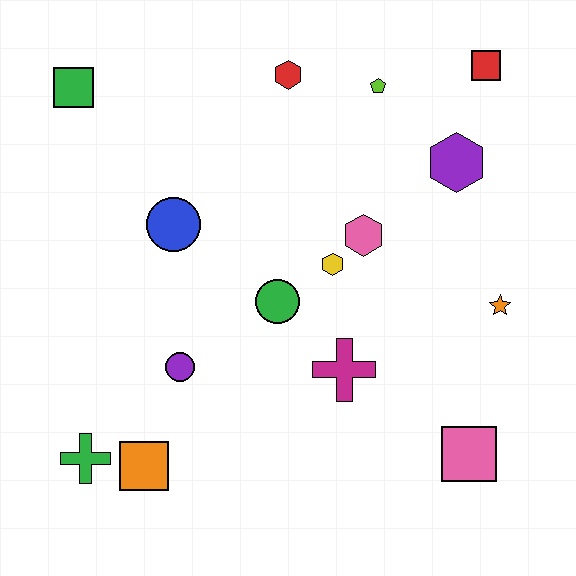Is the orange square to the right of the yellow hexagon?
No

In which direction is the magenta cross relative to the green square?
The magenta cross is below the green square.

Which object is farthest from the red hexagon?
The green cross is farthest from the red hexagon.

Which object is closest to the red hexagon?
The lime pentagon is closest to the red hexagon.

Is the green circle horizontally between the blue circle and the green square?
No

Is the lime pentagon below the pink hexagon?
No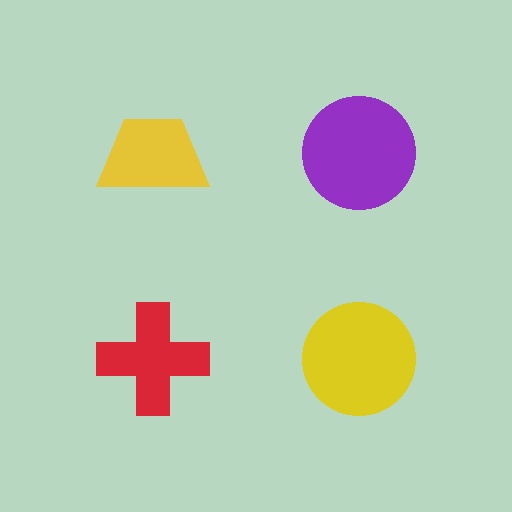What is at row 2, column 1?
A red cross.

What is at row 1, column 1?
A yellow trapezoid.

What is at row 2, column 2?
A yellow circle.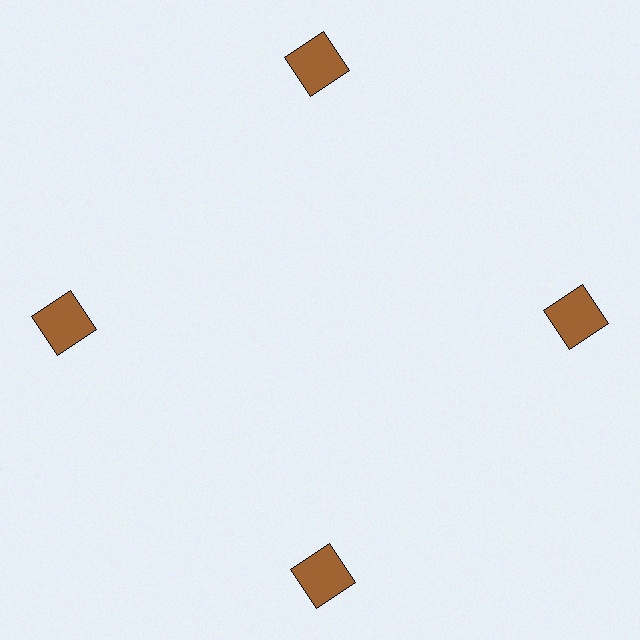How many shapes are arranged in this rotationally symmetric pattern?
There are 4 shapes, arranged in 4 groups of 1.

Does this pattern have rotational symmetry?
Yes, this pattern has 4-fold rotational symmetry. It looks the same after rotating 90 degrees around the center.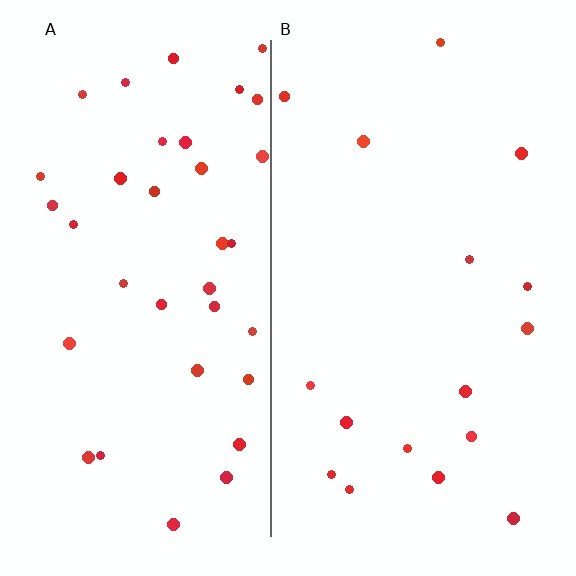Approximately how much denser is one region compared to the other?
Approximately 2.2× — region A over region B.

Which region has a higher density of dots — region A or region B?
A (the left).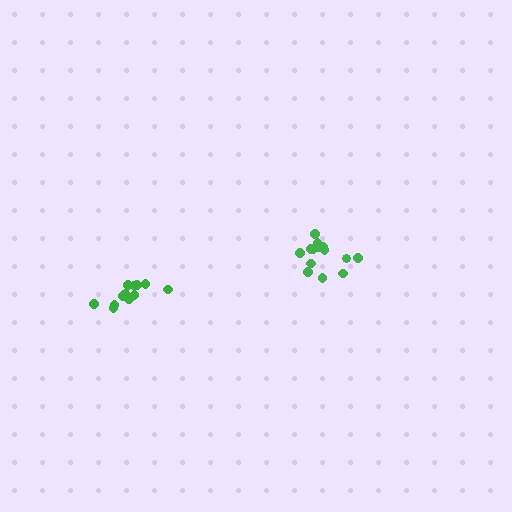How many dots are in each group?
Group 1: 14 dots, Group 2: 12 dots (26 total).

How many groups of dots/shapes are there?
There are 2 groups.